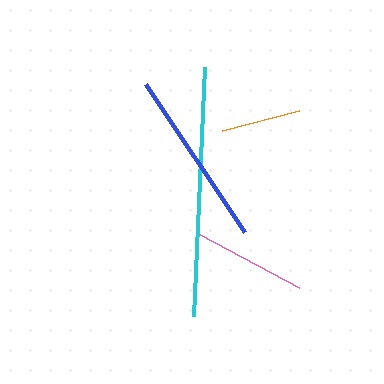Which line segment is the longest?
The cyan line is the longest at approximately 249 pixels.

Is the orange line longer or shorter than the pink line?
The pink line is longer than the orange line.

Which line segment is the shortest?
The orange line is the shortest at approximately 80 pixels.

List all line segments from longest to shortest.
From longest to shortest: cyan, blue, pink, orange.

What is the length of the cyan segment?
The cyan segment is approximately 249 pixels long.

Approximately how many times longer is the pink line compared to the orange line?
The pink line is approximately 1.4 times the length of the orange line.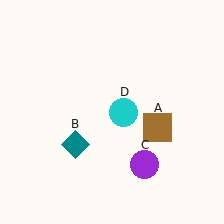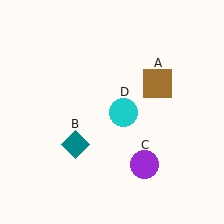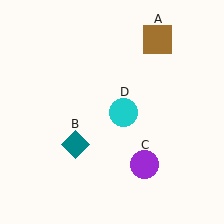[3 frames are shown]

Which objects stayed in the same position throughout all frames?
Teal diamond (object B) and purple circle (object C) and cyan circle (object D) remained stationary.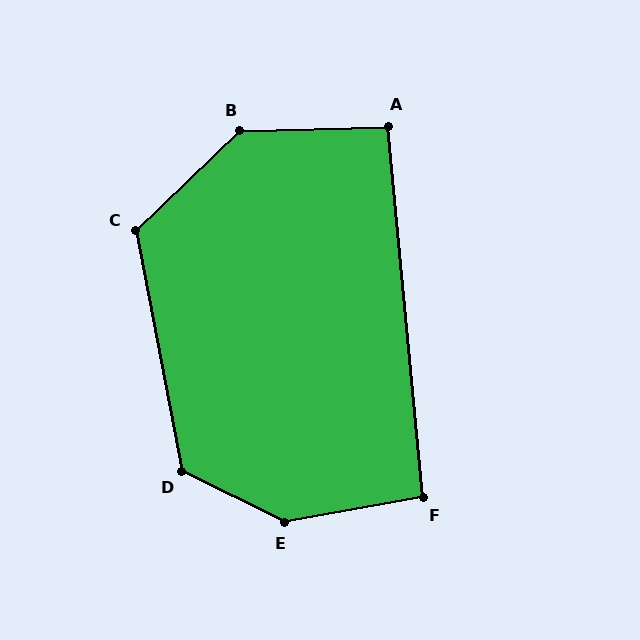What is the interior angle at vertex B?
Approximately 138 degrees (obtuse).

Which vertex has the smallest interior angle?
A, at approximately 94 degrees.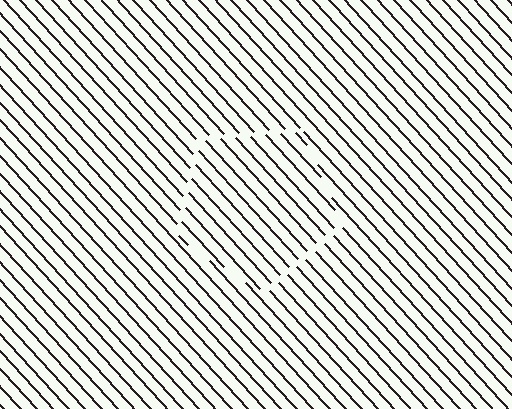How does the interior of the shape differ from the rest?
The interior of the shape contains the same grating, shifted by half a period — the contour is defined by the phase discontinuity where line-ends from the inner and outer gratings abut.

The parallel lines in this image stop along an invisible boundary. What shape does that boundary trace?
An illusory pentagon. The interior of the shape contains the same grating, shifted by half a period — the contour is defined by the phase discontinuity where line-ends from the inner and outer gratings abut.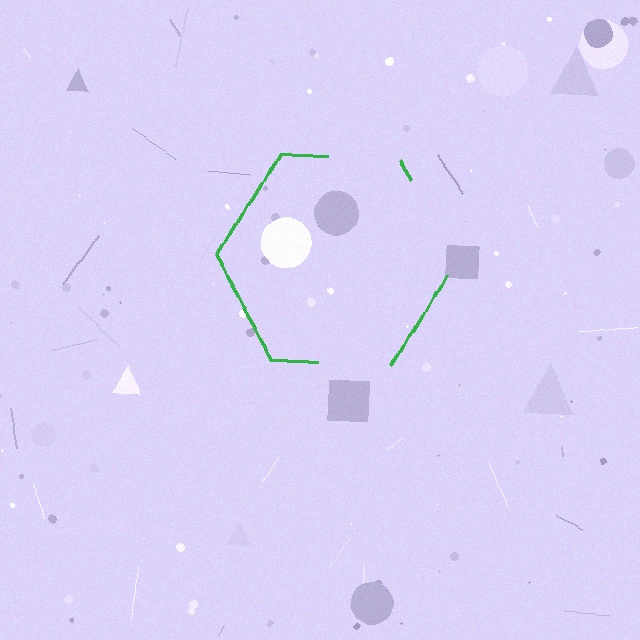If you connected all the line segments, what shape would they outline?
They would outline a hexagon.